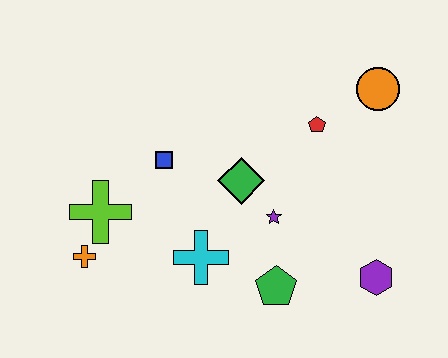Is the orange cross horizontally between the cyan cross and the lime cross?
No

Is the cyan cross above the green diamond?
No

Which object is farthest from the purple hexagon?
The orange cross is farthest from the purple hexagon.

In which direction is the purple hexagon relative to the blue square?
The purple hexagon is to the right of the blue square.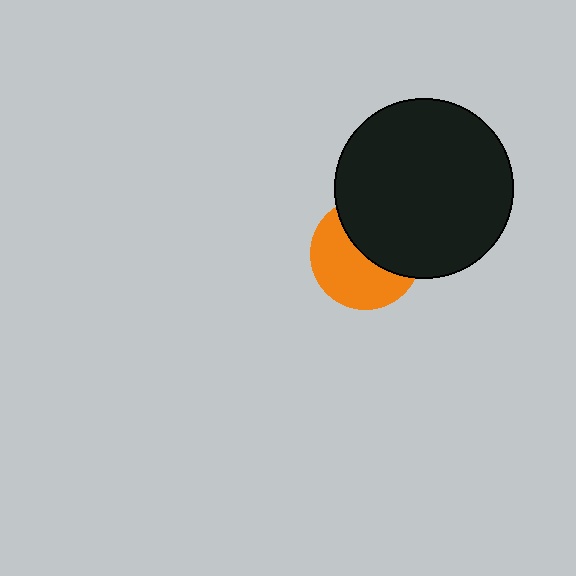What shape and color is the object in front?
The object in front is a black circle.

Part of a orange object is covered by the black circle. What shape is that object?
It is a circle.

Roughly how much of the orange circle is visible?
About half of it is visible (roughly 54%).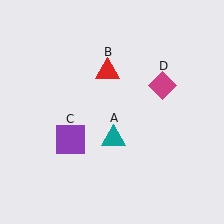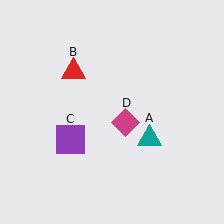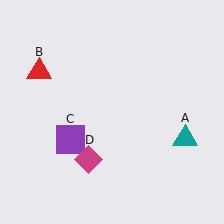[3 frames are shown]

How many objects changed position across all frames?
3 objects changed position: teal triangle (object A), red triangle (object B), magenta diamond (object D).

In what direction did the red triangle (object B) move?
The red triangle (object B) moved left.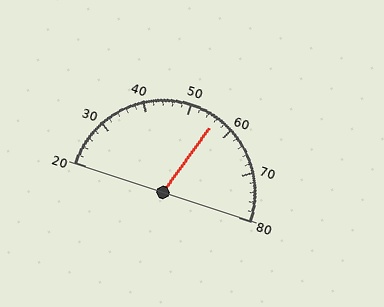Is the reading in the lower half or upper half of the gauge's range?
The reading is in the upper half of the range (20 to 80).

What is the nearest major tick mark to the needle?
The nearest major tick mark is 60.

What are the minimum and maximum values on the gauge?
The gauge ranges from 20 to 80.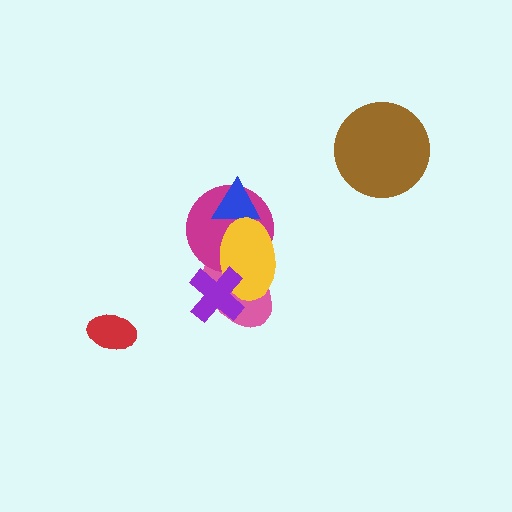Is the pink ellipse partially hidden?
Yes, it is partially covered by another shape.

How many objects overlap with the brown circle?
0 objects overlap with the brown circle.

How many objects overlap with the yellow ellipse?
4 objects overlap with the yellow ellipse.